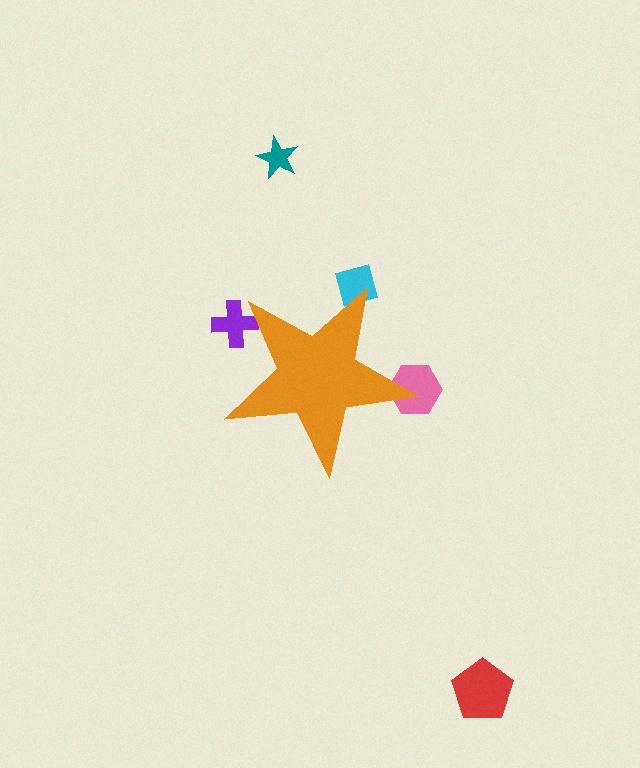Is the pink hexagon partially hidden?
Yes, the pink hexagon is partially hidden behind the orange star.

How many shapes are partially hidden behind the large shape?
3 shapes are partially hidden.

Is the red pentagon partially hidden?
No, the red pentagon is fully visible.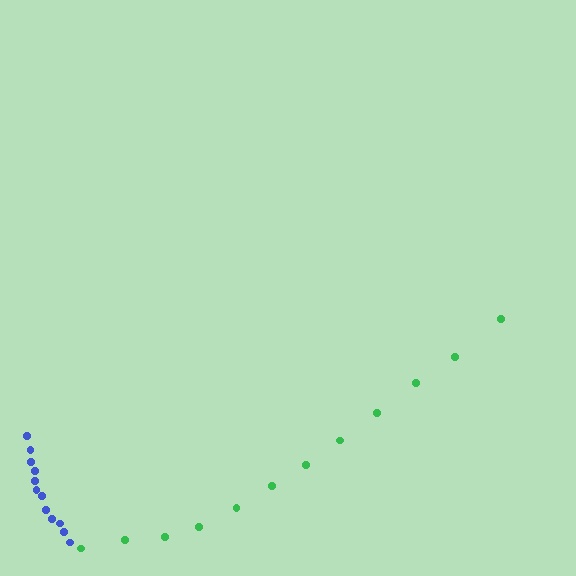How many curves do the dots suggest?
There are 2 distinct paths.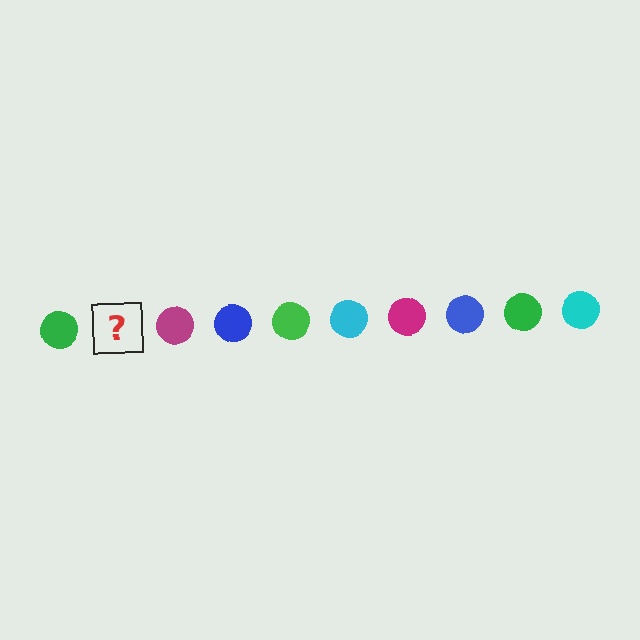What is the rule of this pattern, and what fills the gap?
The rule is that the pattern cycles through green, cyan, magenta, blue circles. The gap should be filled with a cyan circle.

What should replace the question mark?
The question mark should be replaced with a cyan circle.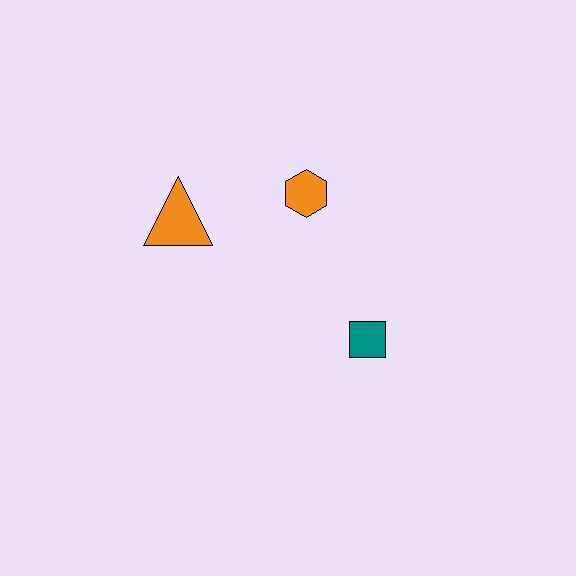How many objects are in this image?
There are 3 objects.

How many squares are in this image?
There is 1 square.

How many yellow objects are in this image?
There are no yellow objects.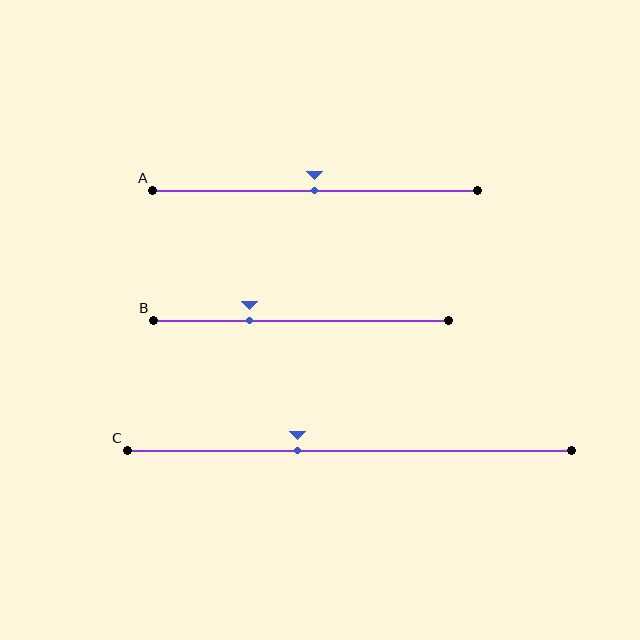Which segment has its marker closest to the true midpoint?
Segment A has its marker closest to the true midpoint.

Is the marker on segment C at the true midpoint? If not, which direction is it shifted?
No, the marker on segment C is shifted to the left by about 12% of the segment length.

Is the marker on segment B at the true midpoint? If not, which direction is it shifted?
No, the marker on segment B is shifted to the left by about 18% of the segment length.